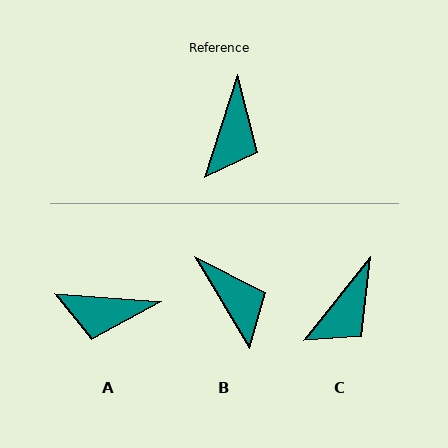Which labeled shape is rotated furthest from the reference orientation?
A, about 76 degrees away.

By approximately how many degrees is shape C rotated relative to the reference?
Approximately 21 degrees clockwise.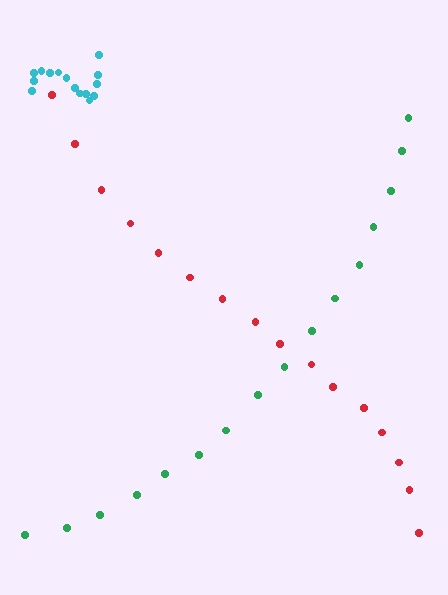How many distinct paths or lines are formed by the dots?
There are 3 distinct paths.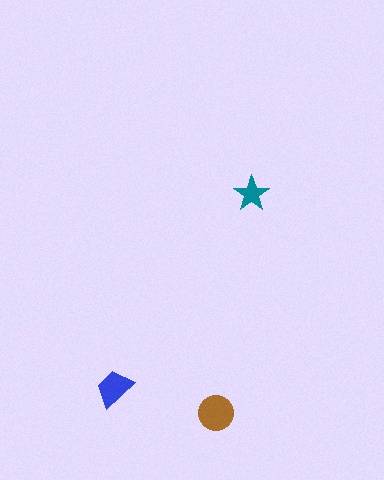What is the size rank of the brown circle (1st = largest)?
1st.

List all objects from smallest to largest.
The teal star, the blue trapezoid, the brown circle.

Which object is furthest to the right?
The teal star is rightmost.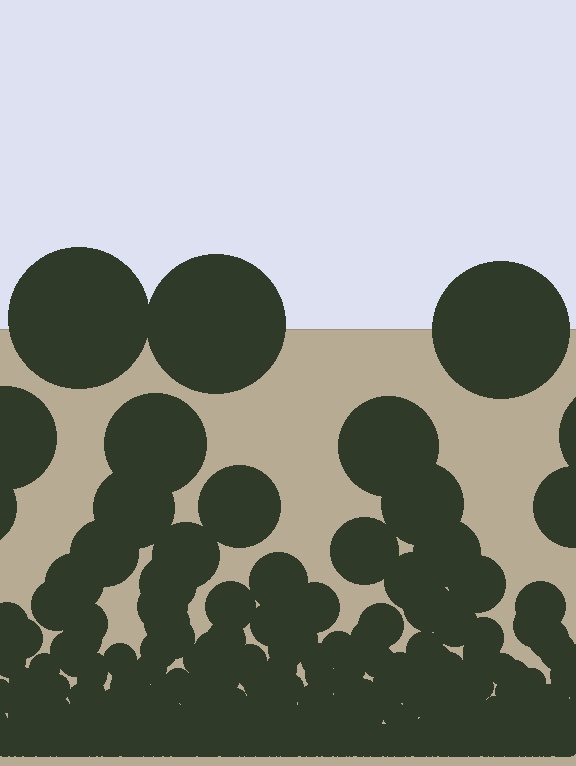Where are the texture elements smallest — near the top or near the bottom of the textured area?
Near the bottom.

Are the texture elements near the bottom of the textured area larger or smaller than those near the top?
Smaller. The gradient is inverted — elements near the bottom are smaller and denser.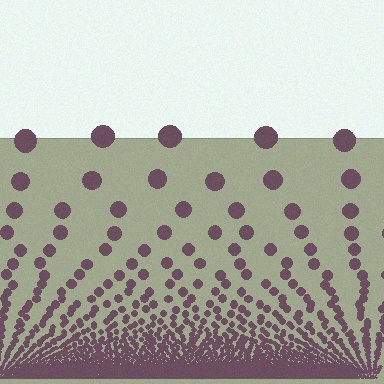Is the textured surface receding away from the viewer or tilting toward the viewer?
The surface appears to tilt toward the viewer. Texture elements get larger and sparser toward the top.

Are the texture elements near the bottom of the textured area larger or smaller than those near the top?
Smaller. The gradient is inverted — elements near the bottom are smaller and denser.